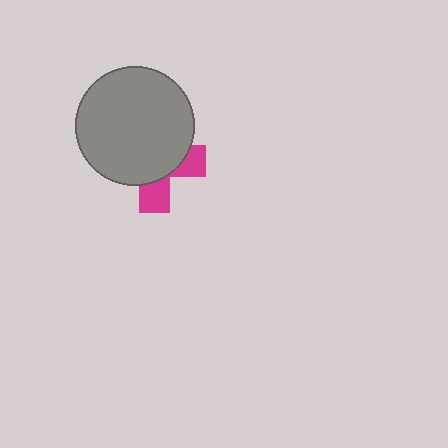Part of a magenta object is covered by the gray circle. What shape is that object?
It is a cross.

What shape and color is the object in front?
The object in front is a gray circle.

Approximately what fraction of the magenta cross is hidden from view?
Roughly 69% of the magenta cross is hidden behind the gray circle.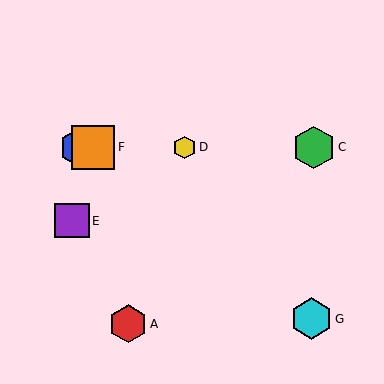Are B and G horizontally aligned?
No, B is at y≈147 and G is at y≈319.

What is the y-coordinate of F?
Object F is at y≈147.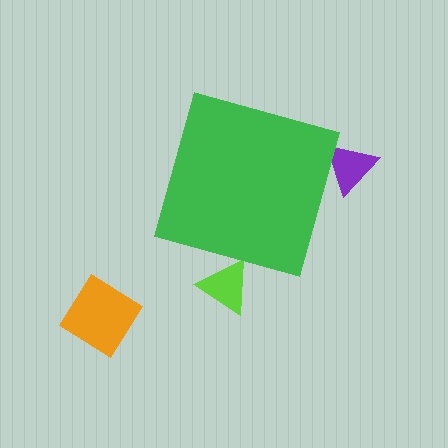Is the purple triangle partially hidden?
Yes, the purple triangle is partially hidden behind the green diamond.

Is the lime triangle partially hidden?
Yes, the lime triangle is partially hidden behind the green diamond.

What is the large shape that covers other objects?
A green diamond.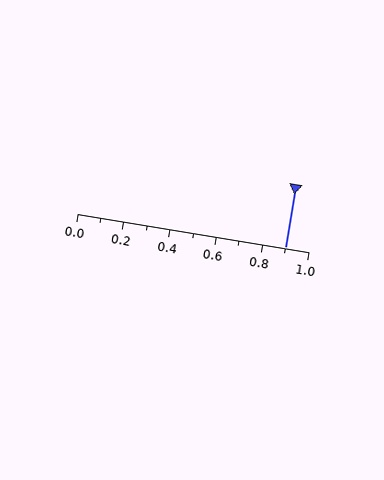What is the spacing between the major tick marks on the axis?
The major ticks are spaced 0.2 apart.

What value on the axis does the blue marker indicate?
The marker indicates approximately 0.9.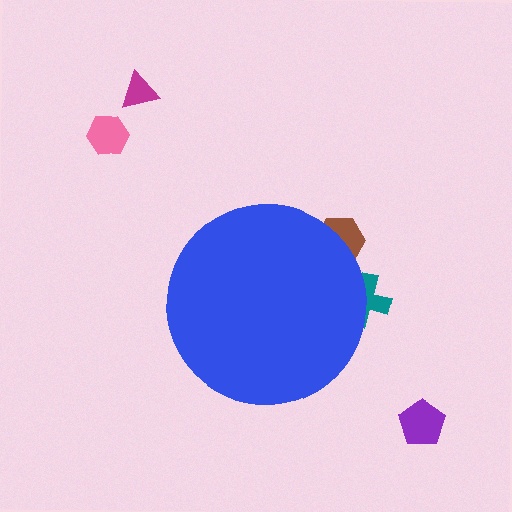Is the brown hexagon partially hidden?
Yes, the brown hexagon is partially hidden behind the blue circle.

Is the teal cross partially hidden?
Yes, the teal cross is partially hidden behind the blue circle.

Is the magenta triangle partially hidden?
No, the magenta triangle is fully visible.